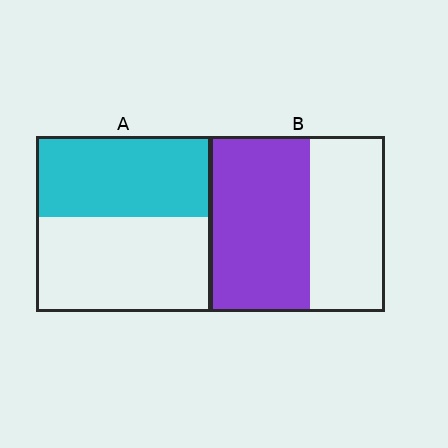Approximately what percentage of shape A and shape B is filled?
A is approximately 45% and B is approximately 55%.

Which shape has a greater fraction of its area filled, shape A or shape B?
Shape B.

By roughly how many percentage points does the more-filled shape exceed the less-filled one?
By roughly 10 percentage points (B over A).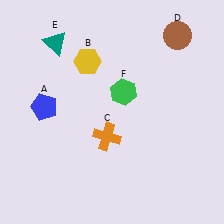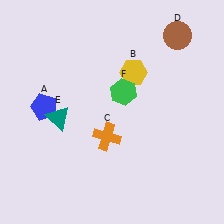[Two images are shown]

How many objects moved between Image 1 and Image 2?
2 objects moved between the two images.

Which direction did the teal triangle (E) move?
The teal triangle (E) moved down.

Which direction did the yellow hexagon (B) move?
The yellow hexagon (B) moved right.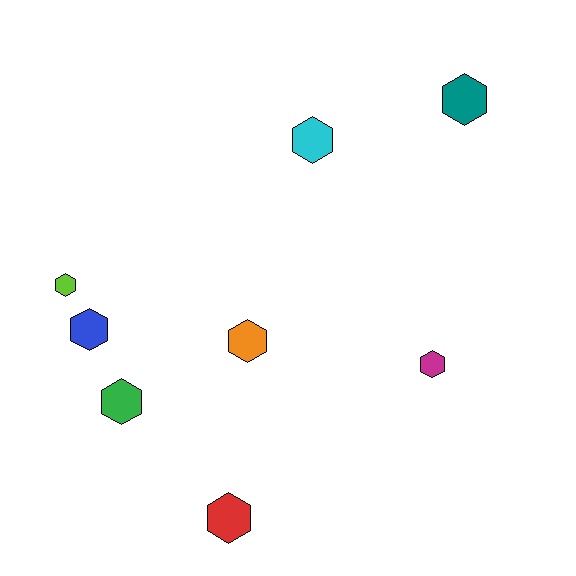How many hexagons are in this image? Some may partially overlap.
There are 8 hexagons.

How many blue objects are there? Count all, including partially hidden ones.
There is 1 blue object.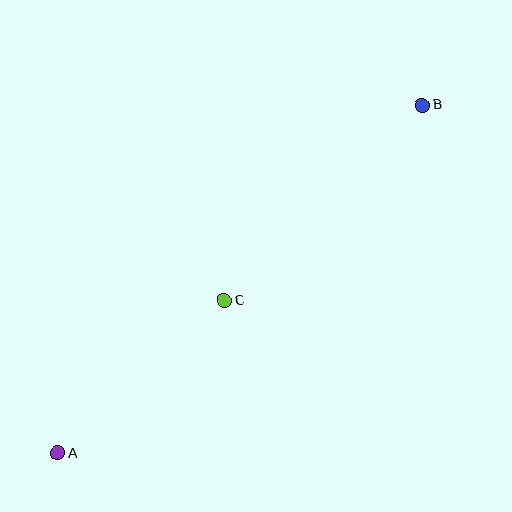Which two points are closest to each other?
Points A and C are closest to each other.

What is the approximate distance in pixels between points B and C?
The distance between B and C is approximately 278 pixels.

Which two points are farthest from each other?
Points A and B are farthest from each other.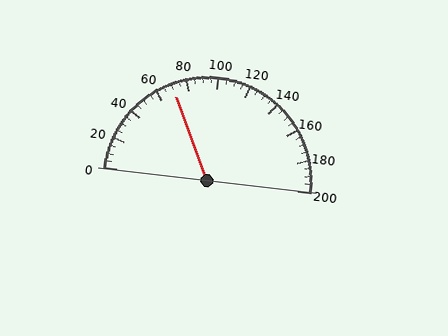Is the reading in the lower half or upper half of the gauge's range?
The reading is in the lower half of the range (0 to 200).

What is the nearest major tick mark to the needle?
The nearest major tick mark is 80.